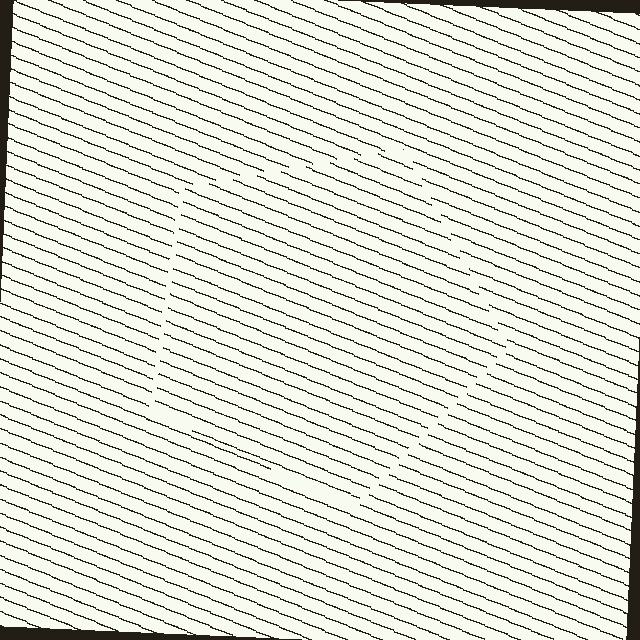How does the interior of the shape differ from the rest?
The interior of the shape contains the same grating, shifted by half a period — the contour is defined by the phase discontinuity where line-ends from the inner and outer gratings abut.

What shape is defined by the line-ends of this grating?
An illusory pentagon. The interior of the shape contains the same grating, shifted by half a period — the contour is defined by the phase discontinuity where line-ends from the inner and outer gratings abut.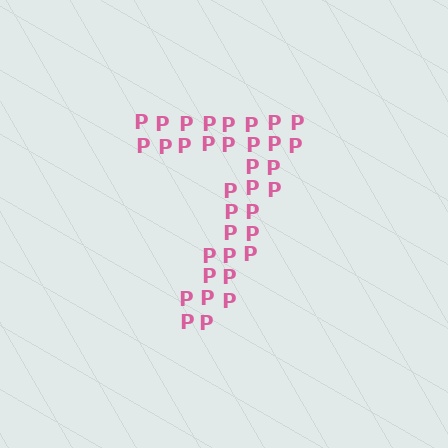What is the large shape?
The large shape is the digit 7.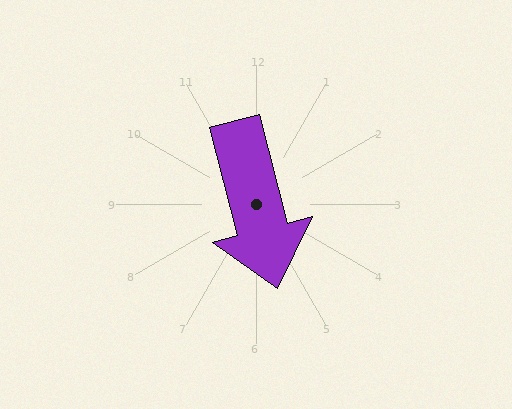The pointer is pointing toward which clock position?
Roughly 6 o'clock.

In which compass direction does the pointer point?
South.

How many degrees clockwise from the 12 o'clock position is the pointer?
Approximately 166 degrees.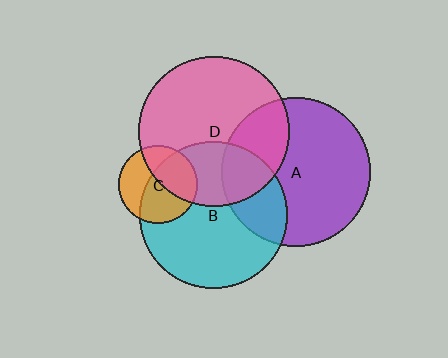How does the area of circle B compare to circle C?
Approximately 3.5 times.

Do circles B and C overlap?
Yes.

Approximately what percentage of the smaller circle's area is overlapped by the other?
Approximately 60%.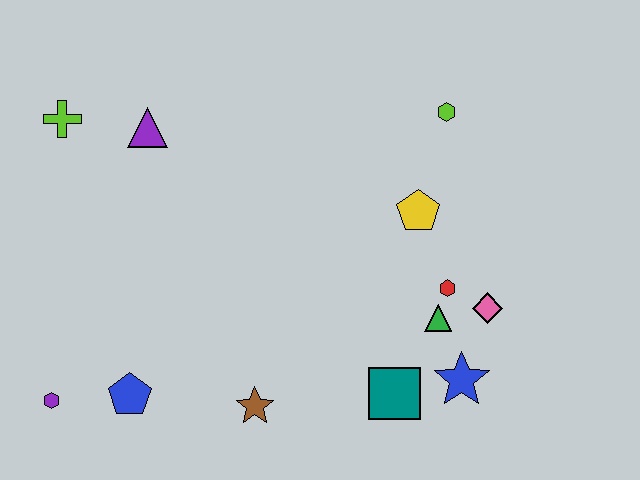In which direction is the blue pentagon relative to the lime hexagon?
The blue pentagon is to the left of the lime hexagon.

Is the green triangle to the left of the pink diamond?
Yes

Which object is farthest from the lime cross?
The blue star is farthest from the lime cross.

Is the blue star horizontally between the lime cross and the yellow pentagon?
No